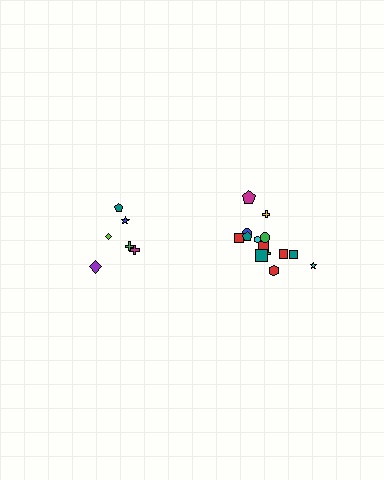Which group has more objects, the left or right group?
The right group.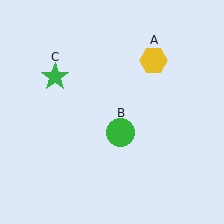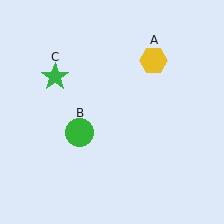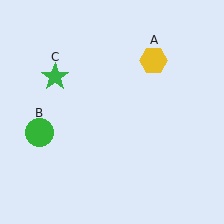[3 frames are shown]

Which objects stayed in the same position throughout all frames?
Yellow hexagon (object A) and green star (object C) remained stationary.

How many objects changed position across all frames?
1 object changed position: green circle (object B).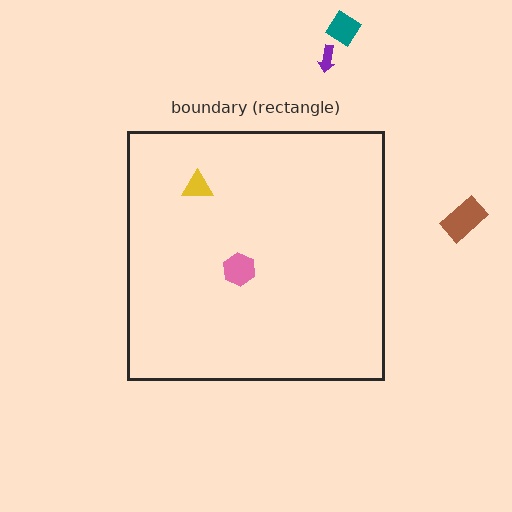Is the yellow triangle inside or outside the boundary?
Inside.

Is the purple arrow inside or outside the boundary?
Outside.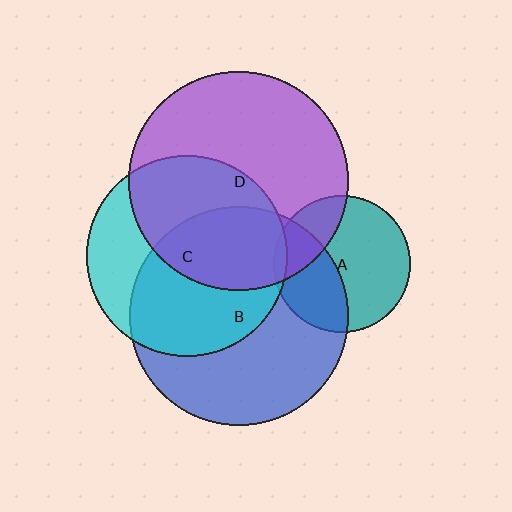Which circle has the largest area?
Circle D (purple).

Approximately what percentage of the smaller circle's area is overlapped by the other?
Approximately 60%.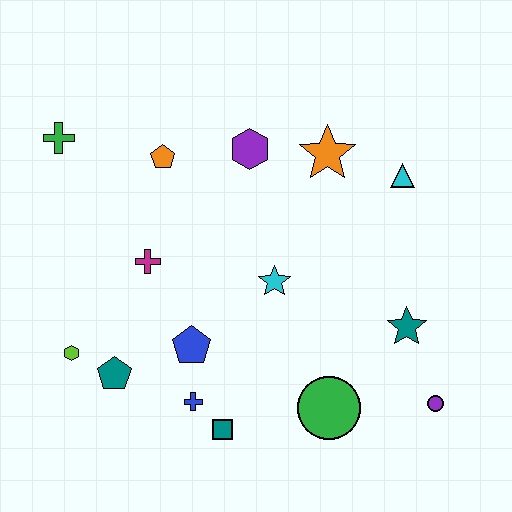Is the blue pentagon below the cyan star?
Yes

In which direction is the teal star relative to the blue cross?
The teal star is to the right of the blue cross.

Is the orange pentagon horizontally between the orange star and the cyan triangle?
No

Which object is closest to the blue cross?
The teal square is closest to the blue cross.